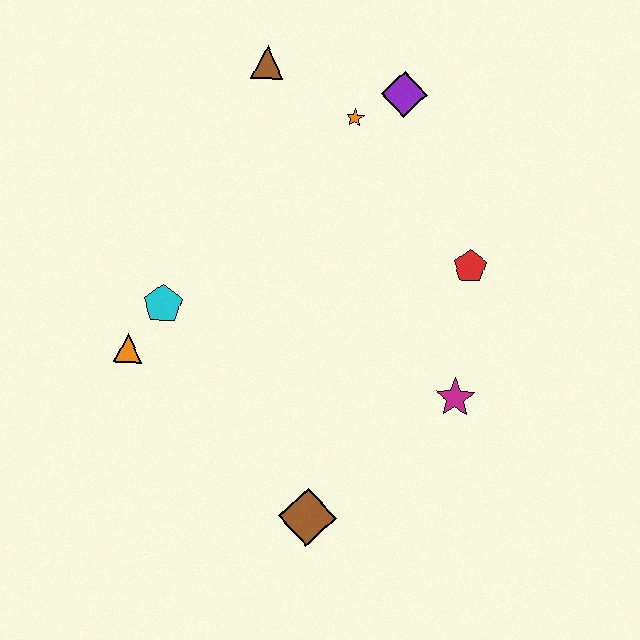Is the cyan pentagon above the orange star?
No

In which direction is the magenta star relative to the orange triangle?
The magenta star is to the right of the orange triangle.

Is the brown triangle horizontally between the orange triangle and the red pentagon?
Yes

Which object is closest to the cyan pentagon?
The orange triangle is closest to the cyan pentagon.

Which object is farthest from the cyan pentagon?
The purple diamond is farthest from the cyan pentagon.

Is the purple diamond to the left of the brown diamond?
No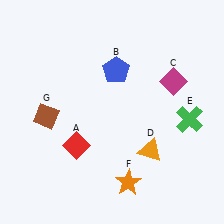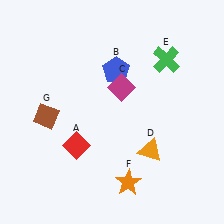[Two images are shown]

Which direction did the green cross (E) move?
The green cross (E) moved up.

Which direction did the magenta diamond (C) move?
The magenta diamond (C) moved left.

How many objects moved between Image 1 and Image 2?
2 objects moved between the two images.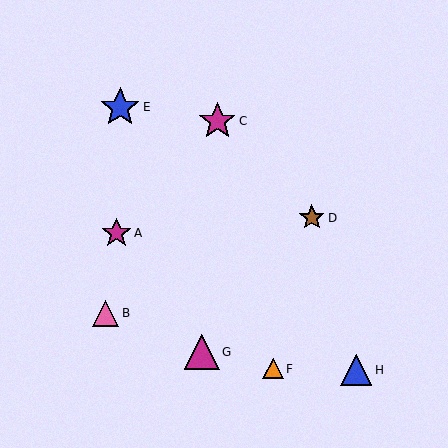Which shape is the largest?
The blue star (labeled E) is the largest.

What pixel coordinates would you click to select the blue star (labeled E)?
Click at (120, 107) to select the blue star E.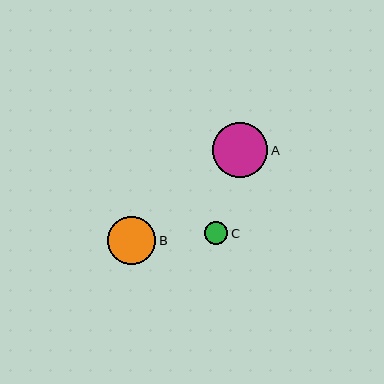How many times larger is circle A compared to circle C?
Circle A is approximately 2.4 times the size of circle C.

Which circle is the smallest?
Circle C is the smallest with a size of approximately 23 pixels.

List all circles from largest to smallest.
From largest to smallest: A, B, C.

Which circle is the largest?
Circle A is the largest with a size of approximately 55 pixels.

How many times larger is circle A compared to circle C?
Circle A is approximately 2.4 times the size of circle C.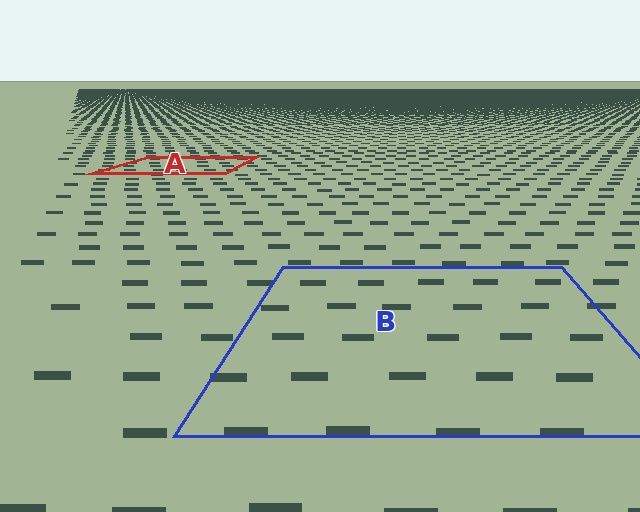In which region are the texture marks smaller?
The texture marks are smaller in region A, because it is farther away.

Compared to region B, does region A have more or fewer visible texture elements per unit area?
Region A has more texture elements per unit area — they are packed more densely because it is farther away.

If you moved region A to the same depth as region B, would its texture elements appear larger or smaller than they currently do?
They would appear larger. At a closer depth, the same texture elements are projected at a bigger on-screen size.